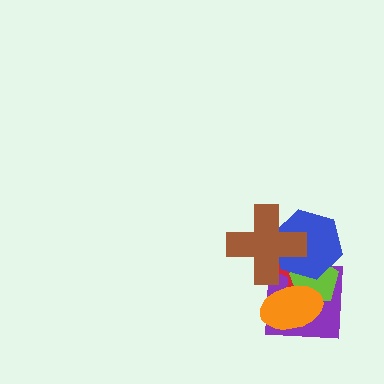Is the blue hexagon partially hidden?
Yes, it is partially covered by another shape.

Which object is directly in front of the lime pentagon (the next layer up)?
The orange ellipse is directly in front of the lime pentagon.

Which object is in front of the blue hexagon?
The brown cross is in front of the blue hexagon.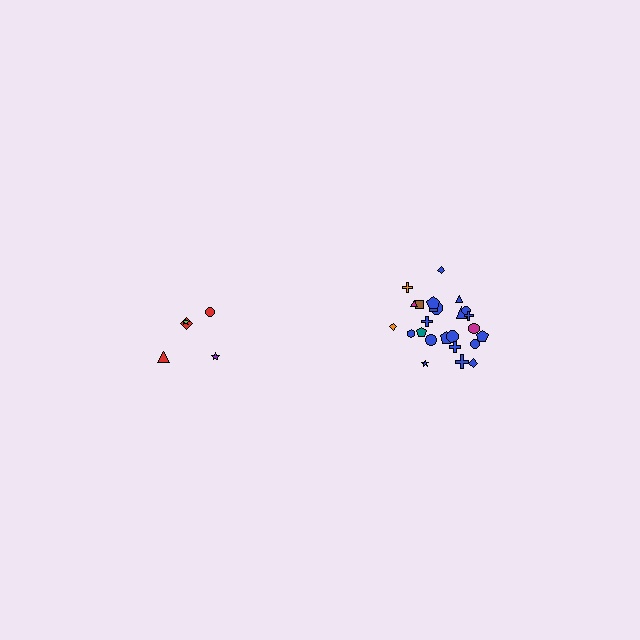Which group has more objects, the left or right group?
The right group.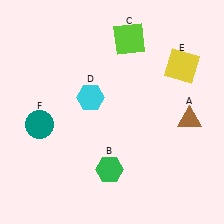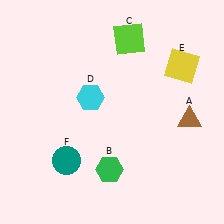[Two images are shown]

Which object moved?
The teal circle (F) moved down.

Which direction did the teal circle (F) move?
The teal circle (F) moved down.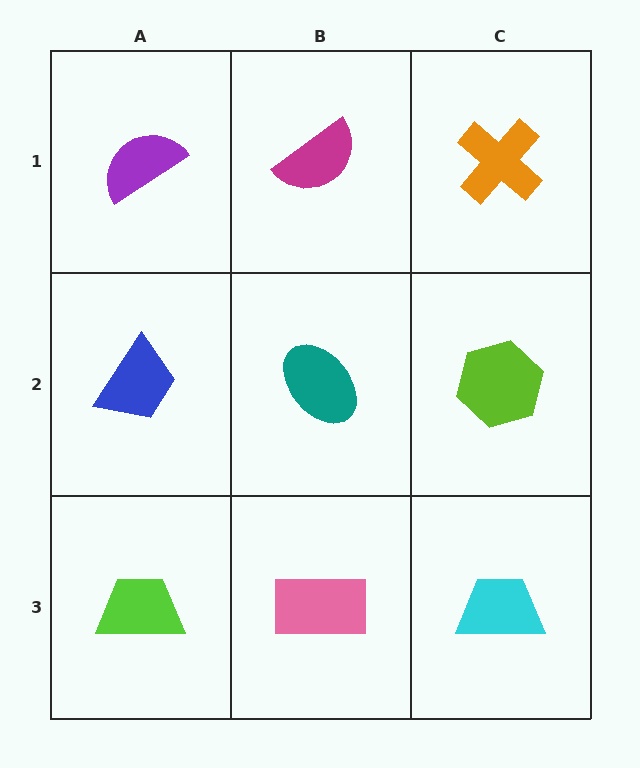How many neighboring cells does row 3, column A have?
2.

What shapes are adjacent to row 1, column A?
A blue trapezoid (row 2, column A), a magenta semicircle (row 1, column B).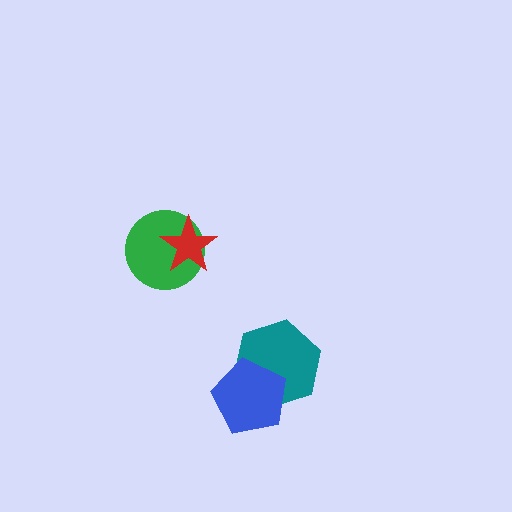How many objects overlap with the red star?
1 object overlaps with the red star.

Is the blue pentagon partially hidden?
No, no other shape covers it.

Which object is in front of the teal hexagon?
The blue pentagon is in front of the teal hexagon.